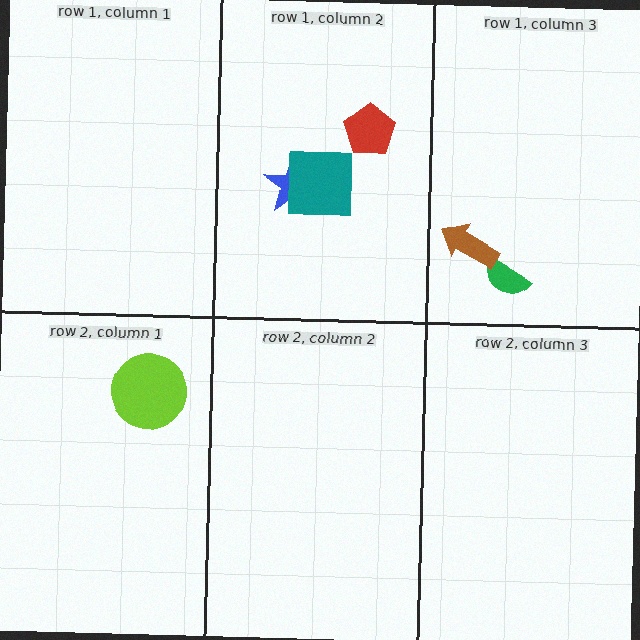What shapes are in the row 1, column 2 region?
The blue star, the red pentagon, the teal square.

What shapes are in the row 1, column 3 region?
The green semicircle, the brown arrow.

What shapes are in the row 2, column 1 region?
The lime circle.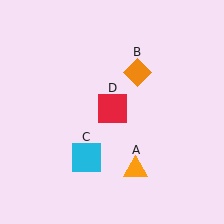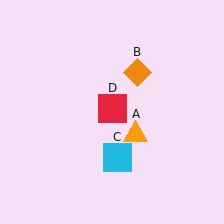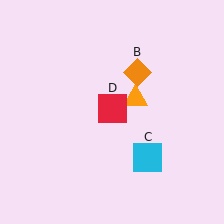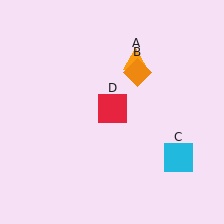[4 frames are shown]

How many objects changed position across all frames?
2 objects changed position: orange triangle (object A), cyan square (object C).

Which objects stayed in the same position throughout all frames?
Orange diamond (object B) and red square (object D) remained stationary.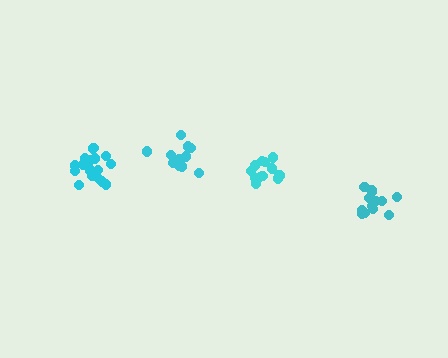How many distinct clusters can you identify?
There are 4 distinct clusters.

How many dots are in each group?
Group 1: 12 dots, Group 2: 13 dots, Group 3: 18 dots, Group 4: 12 dots (55 total).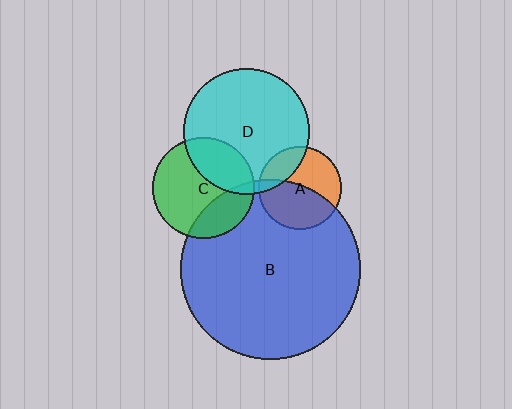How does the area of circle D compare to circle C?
Approximately 1.6 times.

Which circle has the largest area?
Circle B (blue).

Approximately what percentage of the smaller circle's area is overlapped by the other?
Approximately 25%.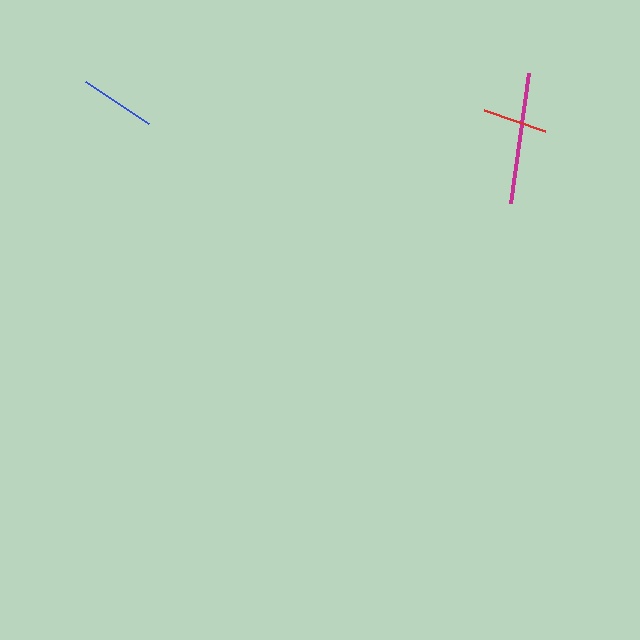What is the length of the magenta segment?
The magenta segment is approximately 130 pixels long.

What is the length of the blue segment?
The blue segment is approximately 75 pixels long.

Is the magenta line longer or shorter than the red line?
The magenta line is longer than the red line.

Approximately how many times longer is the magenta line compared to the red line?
The magenta line is approximately 2.0 times the length of the red line.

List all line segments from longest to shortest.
From longest to shortest: magenta, blue, red.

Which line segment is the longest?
The magenta line is the longest at approximately 130 pixels.